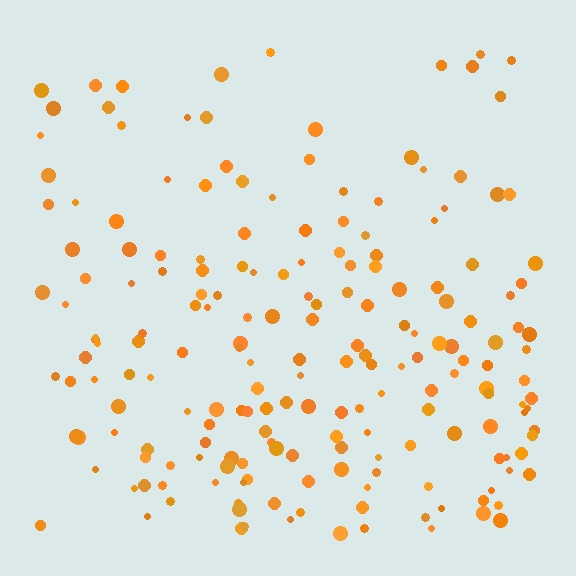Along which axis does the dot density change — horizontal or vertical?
Vertical.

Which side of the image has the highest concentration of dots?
The bottom.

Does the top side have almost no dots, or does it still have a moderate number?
Still a moderate number, just noticeably fewer than the bottom.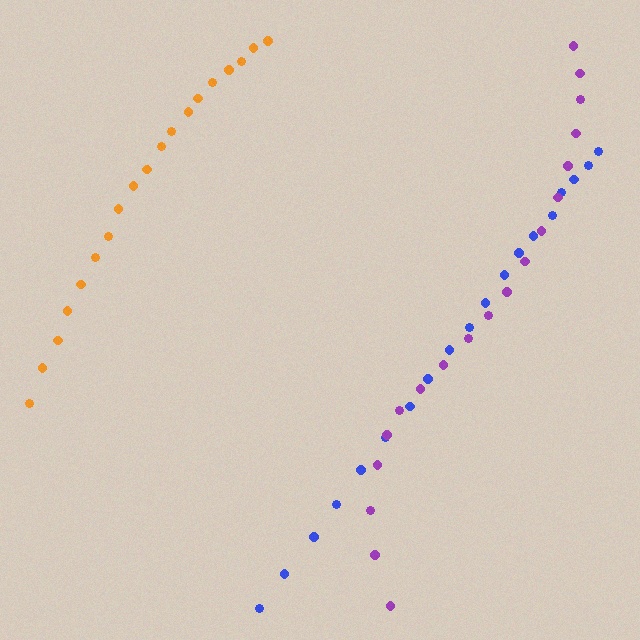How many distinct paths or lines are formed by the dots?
There are 3 distinct paths.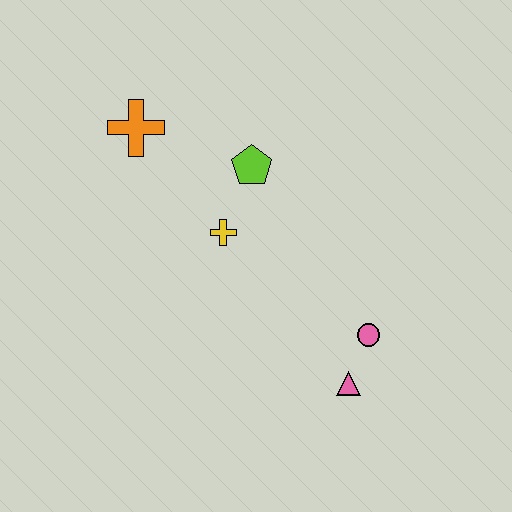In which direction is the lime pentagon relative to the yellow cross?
The lime pentagon is above the yellow cross.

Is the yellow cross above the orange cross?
No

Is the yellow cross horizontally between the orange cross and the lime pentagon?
Yes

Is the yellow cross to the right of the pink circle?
No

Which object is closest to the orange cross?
The lime pentagon is closest to the orange cross.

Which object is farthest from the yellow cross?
The pink triangle is farthest from the yellow cross.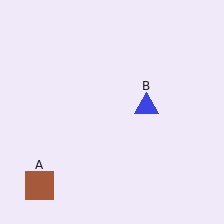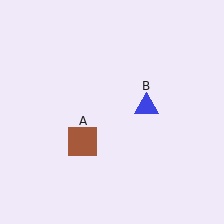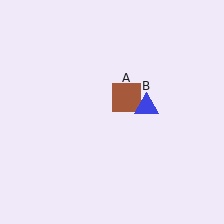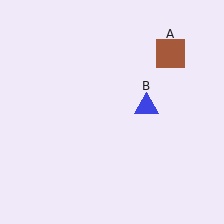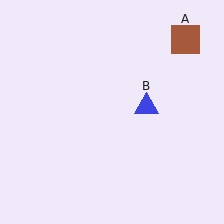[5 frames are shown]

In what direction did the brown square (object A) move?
The brown square (object A) moved up and to the right.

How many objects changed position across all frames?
1 object changed position: brown square (object A).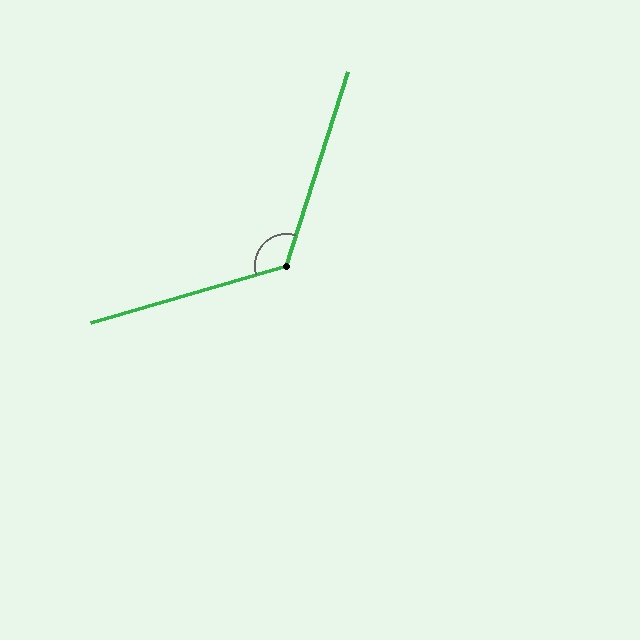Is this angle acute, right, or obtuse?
It is obtuse.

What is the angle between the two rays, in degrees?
Approximately 124 degrees.